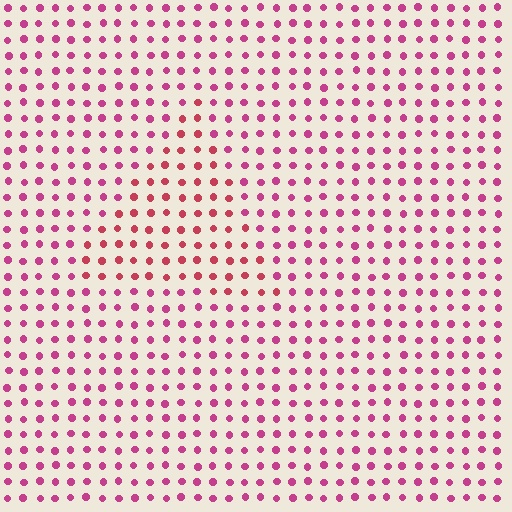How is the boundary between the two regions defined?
The boundary is defined purely by a slight shift in hue (about 25 degrees). Spacing, size, and orientation are identical on both sides.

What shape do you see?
I see a triangle.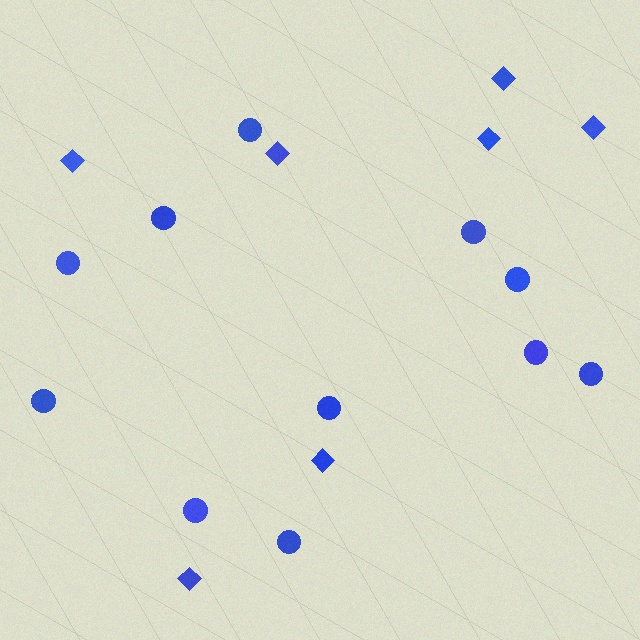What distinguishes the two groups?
There are 2 groups: one group of diamonds (7) and one group of circles (11).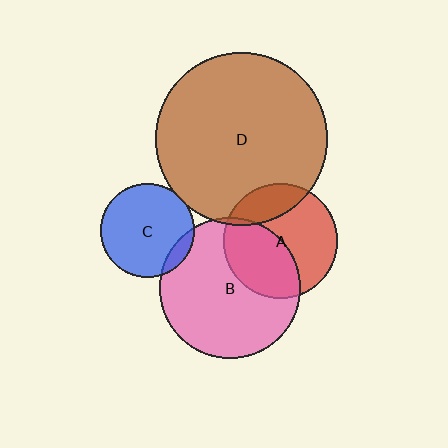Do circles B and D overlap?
Yes.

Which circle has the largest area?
Circle D (brown).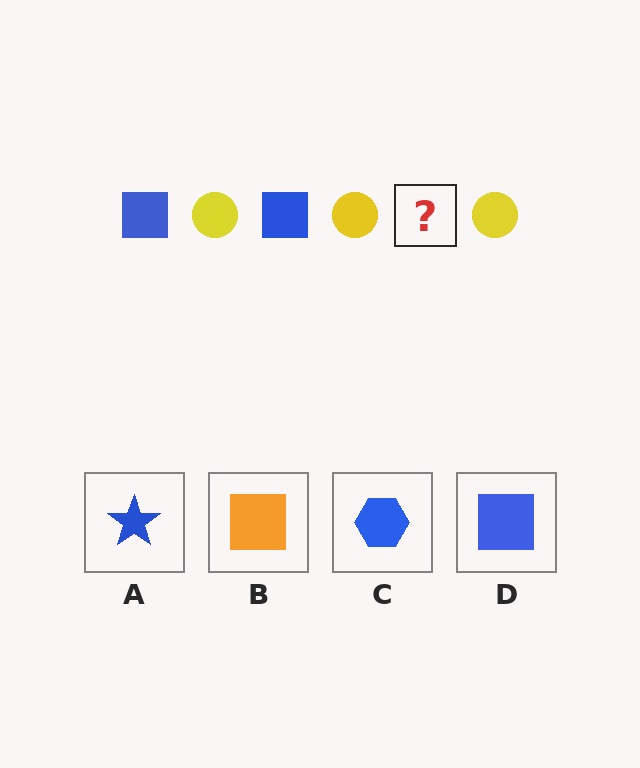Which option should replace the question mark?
Option D.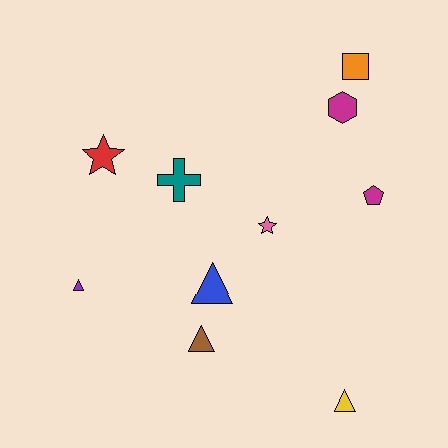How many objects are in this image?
There are 10 objects.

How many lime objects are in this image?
There are no lime objects.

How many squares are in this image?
There is 1 square.